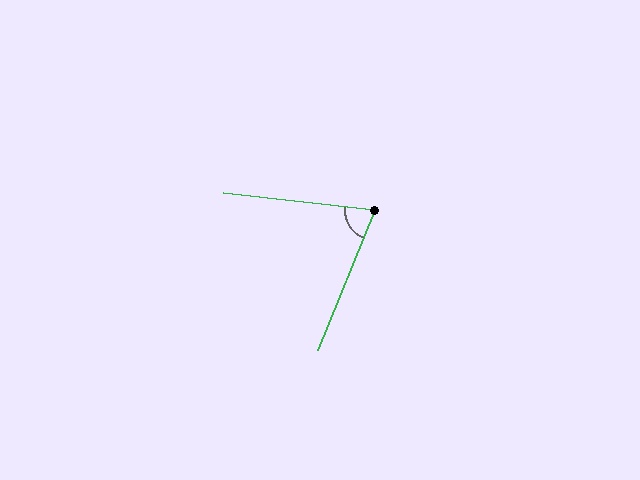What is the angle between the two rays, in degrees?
Approximately 74 degrees.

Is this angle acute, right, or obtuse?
It is acute.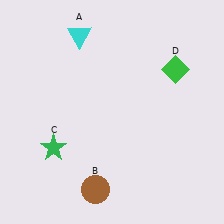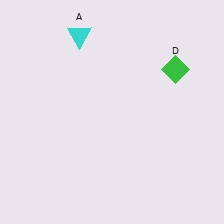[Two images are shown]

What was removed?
The brown circle (B), the green star (C) were removed in Image 2.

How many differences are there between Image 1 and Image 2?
There are 2 differences between the two images.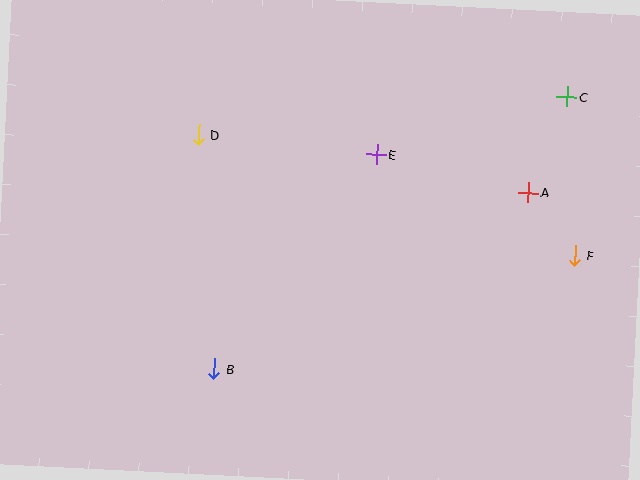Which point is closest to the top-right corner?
Point C is closest to the top-right corner.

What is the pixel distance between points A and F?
The distance between A and F is 78 pixels.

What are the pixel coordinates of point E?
Point E is at (376, 155).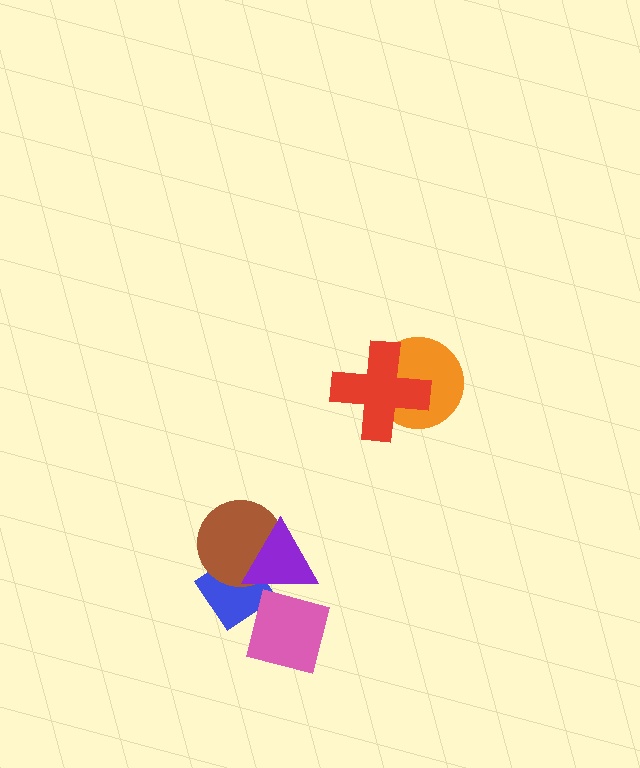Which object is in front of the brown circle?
The purple triangle is in front of the brown circle.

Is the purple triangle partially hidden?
Yes, it is partially covered by another shape.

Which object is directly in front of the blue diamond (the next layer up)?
The brown circle is directly in front of the blue diamond.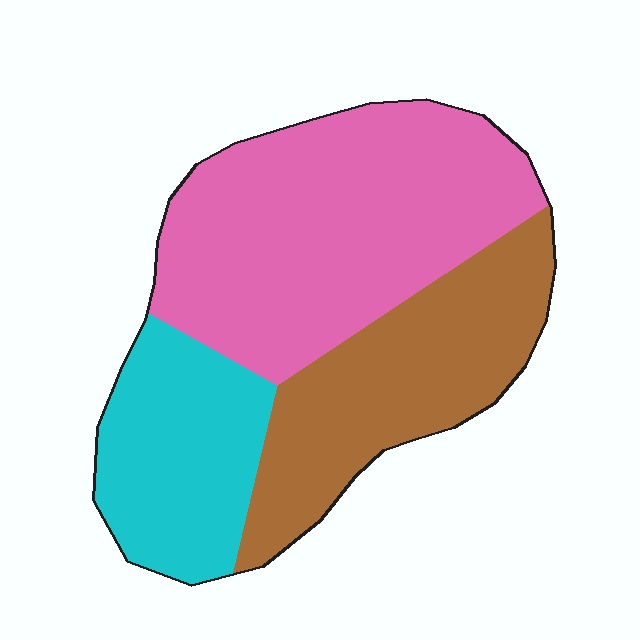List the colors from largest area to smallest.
From largest to smallest: pink, brown, cyan.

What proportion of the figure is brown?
Brown takes up about one third (1/3) of the figure.